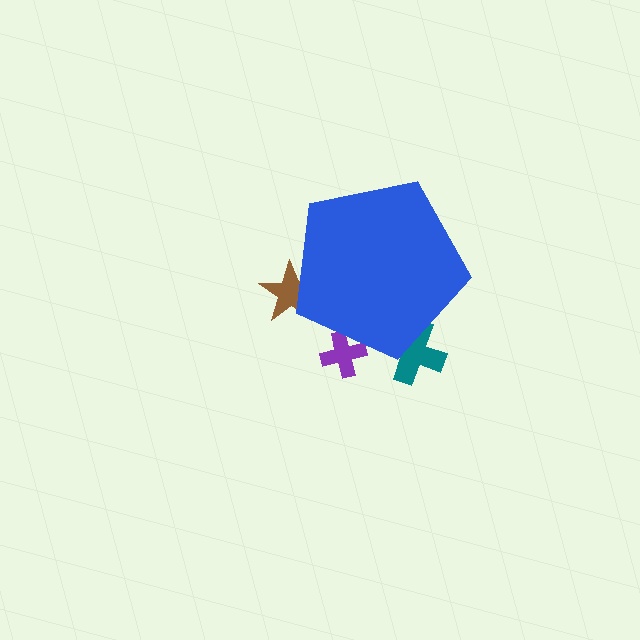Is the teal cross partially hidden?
Yes, the teal cross is partially hidden behind the blue pentagon.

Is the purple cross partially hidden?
Yes, the purple cross is partially hidden behind the blue pentagon.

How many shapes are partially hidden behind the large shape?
3 shapes are partially hidden.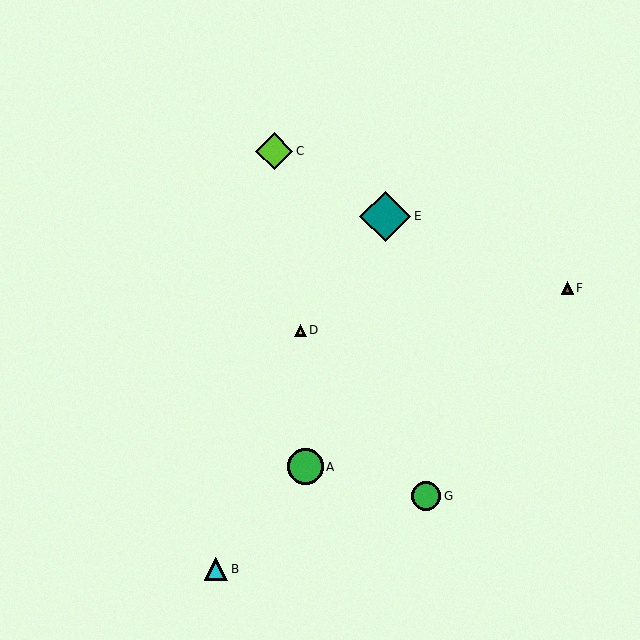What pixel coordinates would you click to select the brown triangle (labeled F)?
Click at (567, 288) to select the brown triangle F.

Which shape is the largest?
The teal diamond (labeled E) is the largest.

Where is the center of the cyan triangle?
The center of the cyan triangle is at (216, 569).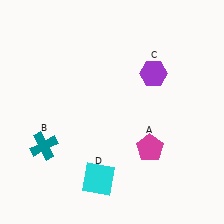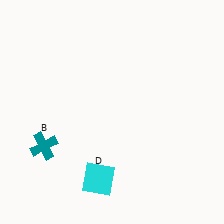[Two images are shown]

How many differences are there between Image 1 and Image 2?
There are 2 differences between the two images.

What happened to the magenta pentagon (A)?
The magenta pentagon (A) was removed in Image 2. It was in the bottom-right area of Image 1.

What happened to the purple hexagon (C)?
The purple hexagon (C) was removed in Image 2. It was in the top-right area of Image 1.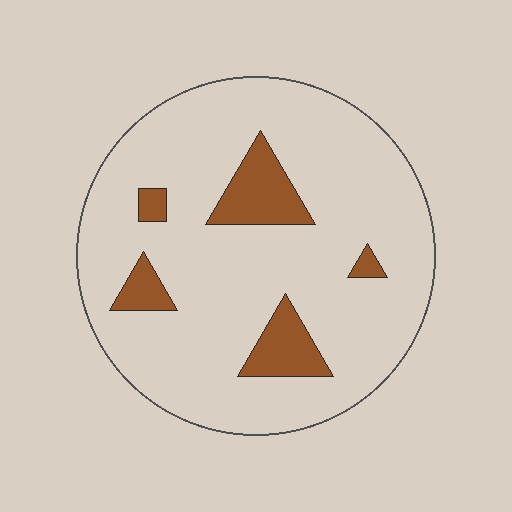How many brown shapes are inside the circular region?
5.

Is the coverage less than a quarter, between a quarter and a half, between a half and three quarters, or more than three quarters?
Less than a quarter.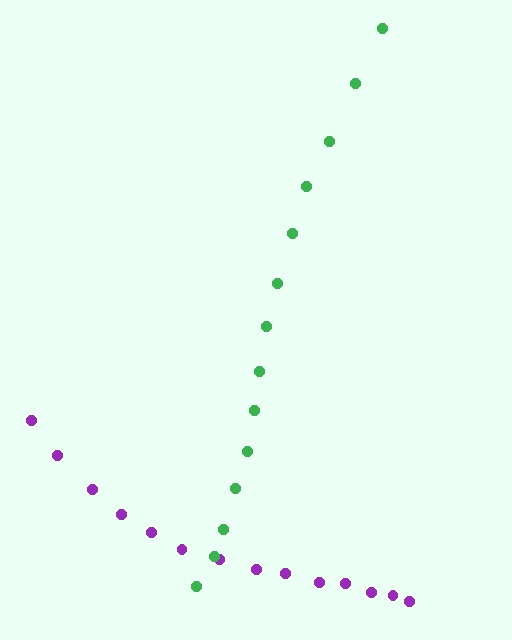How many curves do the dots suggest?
There are 2 distinct paths.